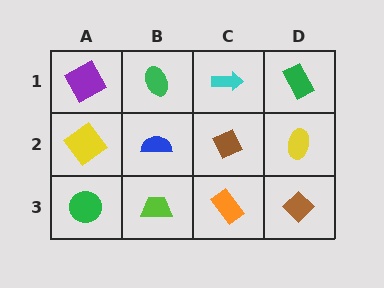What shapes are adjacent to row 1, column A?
A yellow diamond (row 2, column A), a green ellipse (row 1, column B).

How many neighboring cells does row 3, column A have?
2.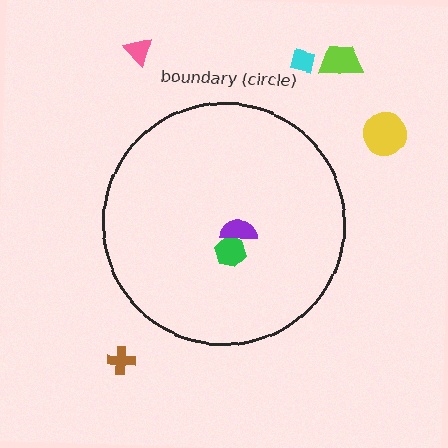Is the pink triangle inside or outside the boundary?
Outside.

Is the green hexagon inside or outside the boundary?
Inside.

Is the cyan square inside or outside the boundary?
Outside.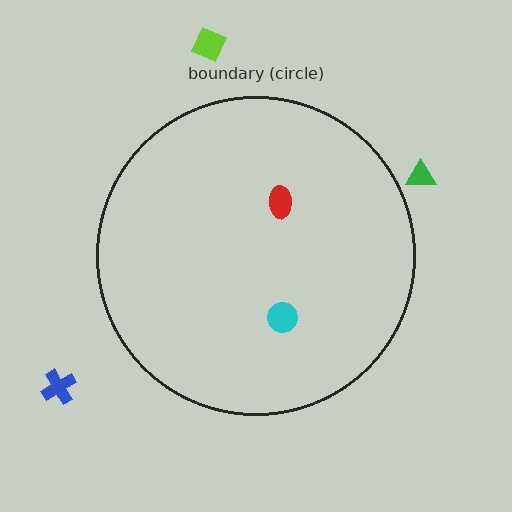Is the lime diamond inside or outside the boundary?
Outside.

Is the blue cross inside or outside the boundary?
Outside.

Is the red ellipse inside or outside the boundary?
Inside.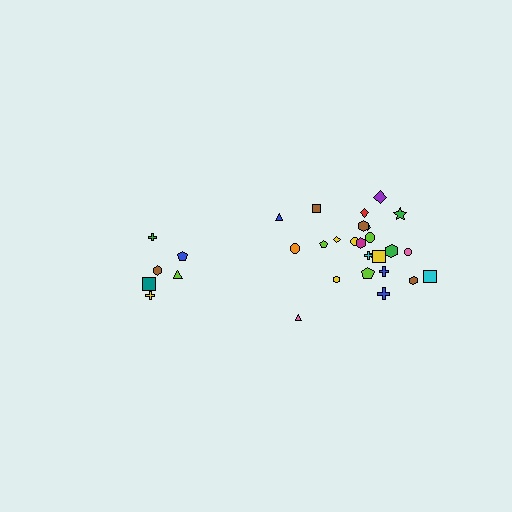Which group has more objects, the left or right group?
The right group.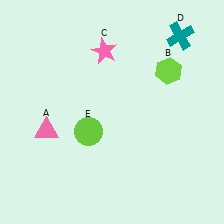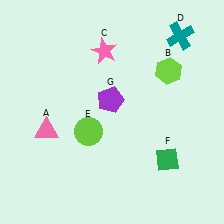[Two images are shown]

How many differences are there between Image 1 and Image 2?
There are 2 differences between the two images.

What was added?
A green diamond (F), a purple pentagon (G) were added in Image 2.